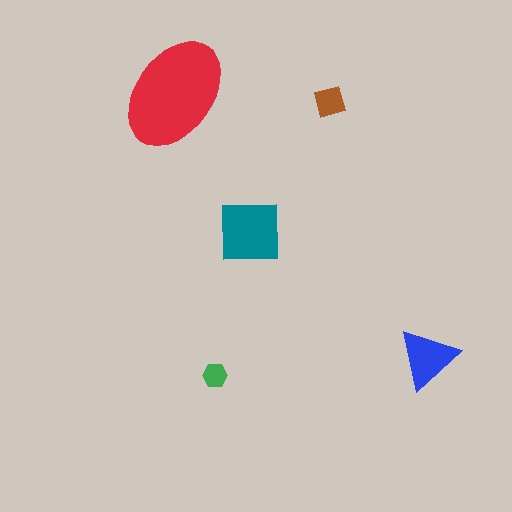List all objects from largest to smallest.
The red ellipse, the teal square, the blue triangle, the brown diamond, the green hexagon.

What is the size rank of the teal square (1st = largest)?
2nd.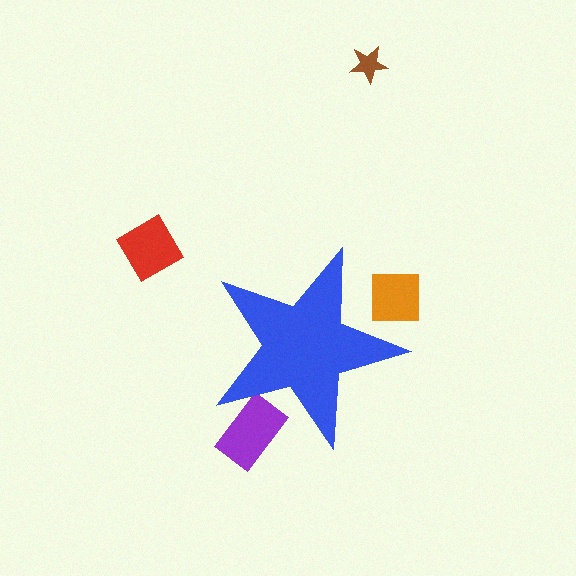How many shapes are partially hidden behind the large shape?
2 shapes are partially hidden.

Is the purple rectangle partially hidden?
Yes, the purple rectangle is partially hidden behind the blue star.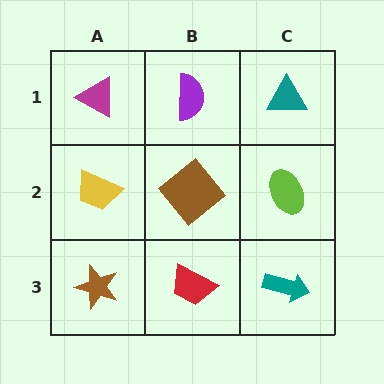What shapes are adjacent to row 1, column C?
A lime ellipse (row 2, column C), a purple semicircle (row 1, column B).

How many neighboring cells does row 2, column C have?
3.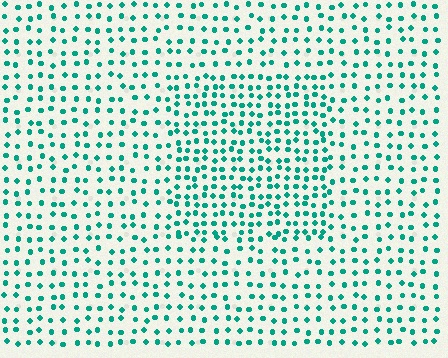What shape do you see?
I see a rectangle.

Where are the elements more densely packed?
The elements are more densely packed inside the rectangle boundary.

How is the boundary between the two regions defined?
The boundary is defined by a change in element density (approximately 1.6x ratio). All elements are the same color, size, and shape.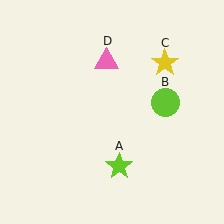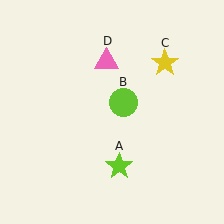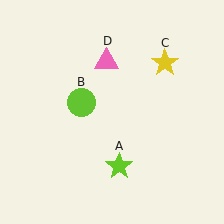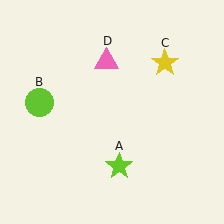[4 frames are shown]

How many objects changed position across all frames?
1 object changed position: lime circle (object B).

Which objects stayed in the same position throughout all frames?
Lime star (object A) and yellow star (object C) and pink triangle (object D) remained stationary.